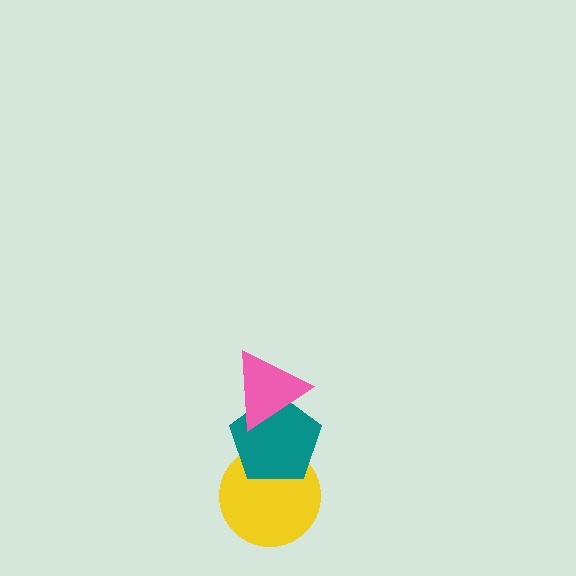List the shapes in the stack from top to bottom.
From top to bottom: the pink triangle, the teal pentagon, the yellow circle.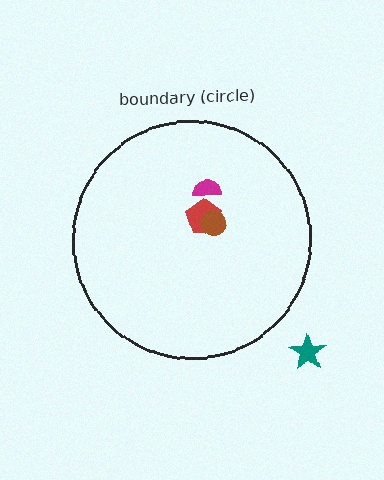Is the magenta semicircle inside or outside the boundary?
Inside.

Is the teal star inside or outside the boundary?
Outside.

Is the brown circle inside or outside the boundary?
Inside.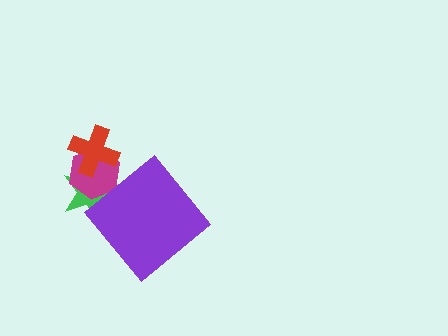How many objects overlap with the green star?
3 objects overlap with the green star.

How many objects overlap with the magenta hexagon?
2 objects overlap with the magenta hexagon.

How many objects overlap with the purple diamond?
1 object overlaps with the purple diamond.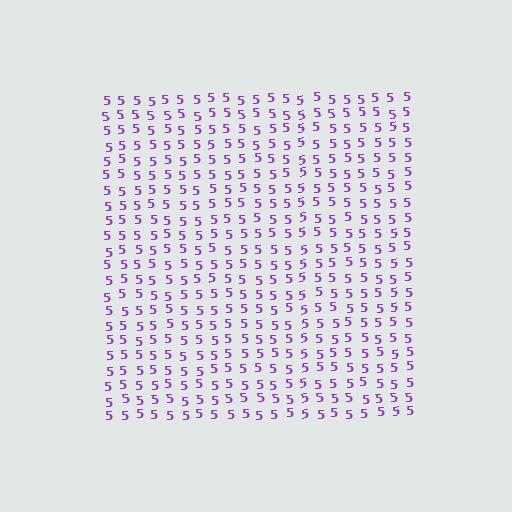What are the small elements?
The small elements are digit 5's.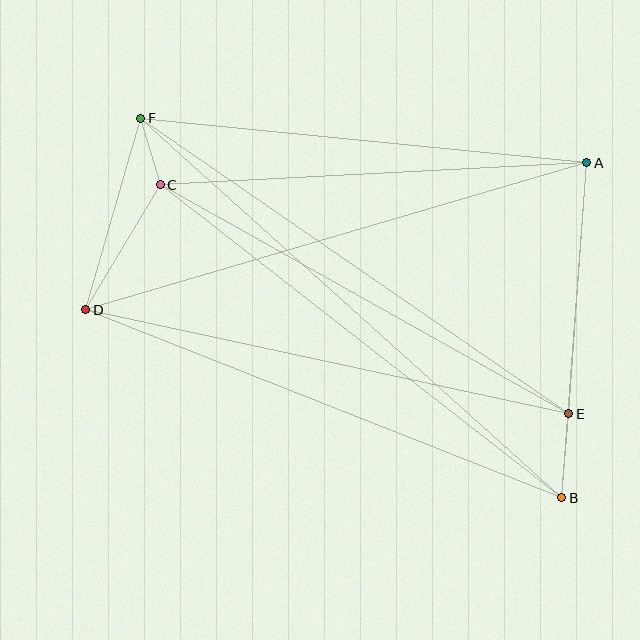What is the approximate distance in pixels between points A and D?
The distance between A and D is approximately 522 pixels.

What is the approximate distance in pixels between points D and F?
The distance between D and F is approximately 199 pixels.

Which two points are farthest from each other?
Points B and F are farthest from each other.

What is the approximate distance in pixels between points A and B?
The distance between A and B is approximately 336 pixels.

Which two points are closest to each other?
Points C and F are closest to each other.